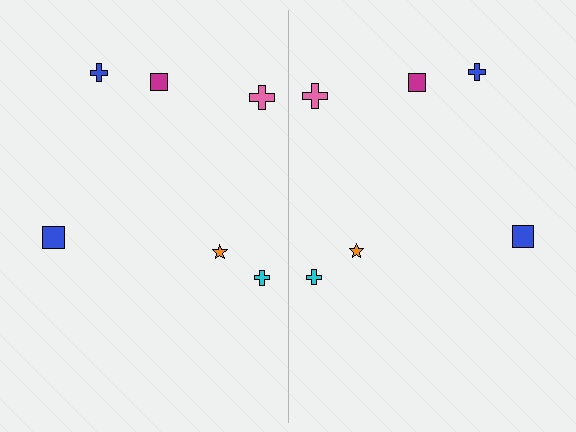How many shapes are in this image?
There are 12 shapes in this image.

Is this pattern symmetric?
Yes, this pattern has bilateral (reflection) symmetry.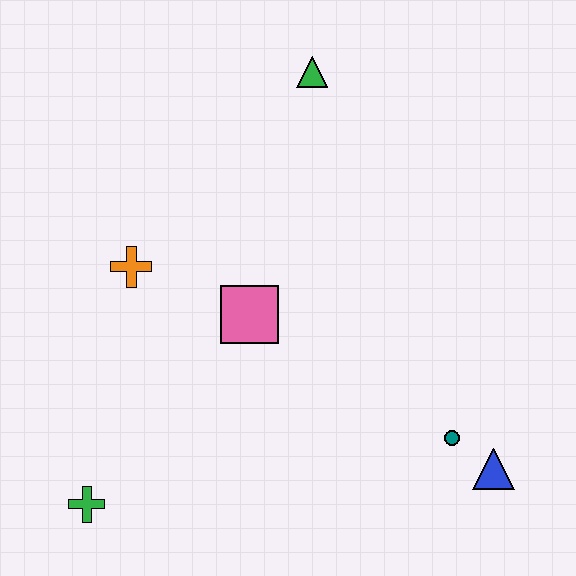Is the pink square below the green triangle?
Yes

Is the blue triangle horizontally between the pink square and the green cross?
No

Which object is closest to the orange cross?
The pink square is closest to the orange cross.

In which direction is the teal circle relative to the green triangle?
The teal circle is below the green triangle.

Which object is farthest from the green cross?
The green triangle is farthest from the green cross.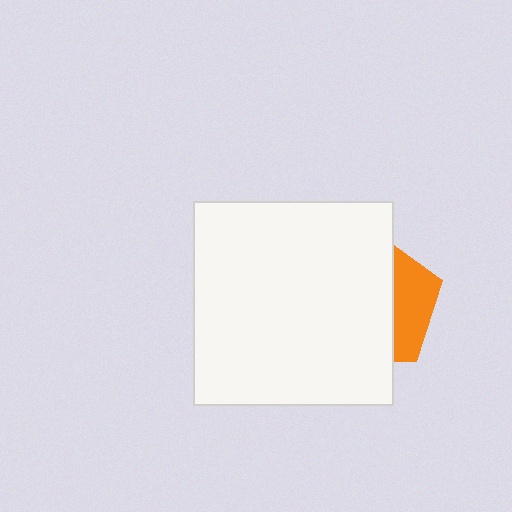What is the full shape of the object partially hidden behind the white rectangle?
The partially hidden object is an orange pentagon.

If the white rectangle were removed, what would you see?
You would see the complete orange pentagon.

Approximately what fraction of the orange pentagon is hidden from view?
Roughly 69% of the orange pentagon is hidden behind the white rectangle.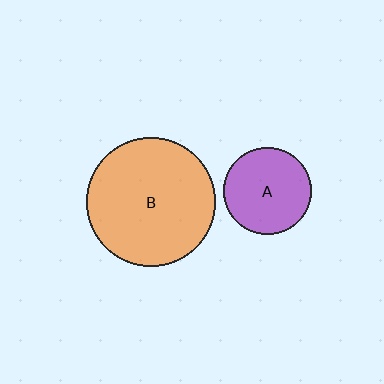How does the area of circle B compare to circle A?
Approximately 2.2 times.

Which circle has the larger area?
Circle B (orange).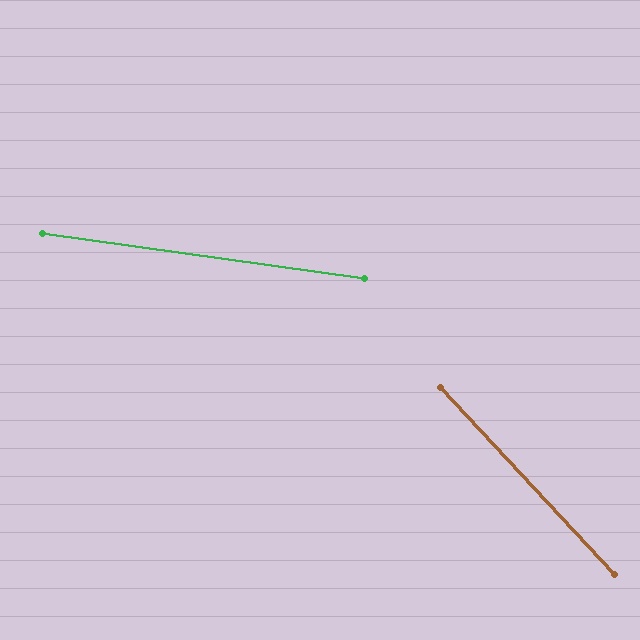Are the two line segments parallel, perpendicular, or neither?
Neither parallel nor perpendicular — they differ by about 39°.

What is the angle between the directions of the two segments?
Approximately 39 degrees.